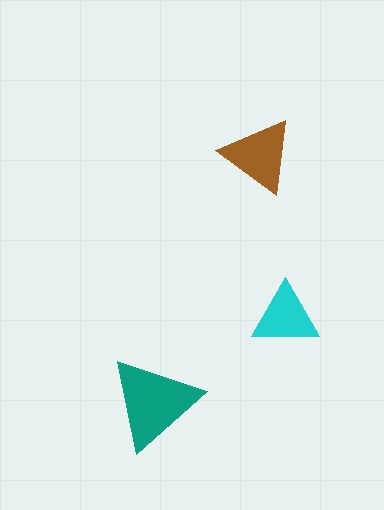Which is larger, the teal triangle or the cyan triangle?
The teal one.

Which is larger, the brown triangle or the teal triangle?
The teal one.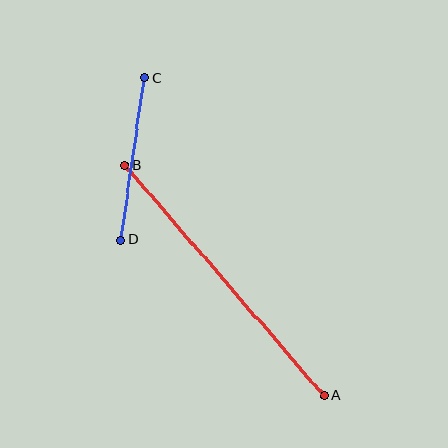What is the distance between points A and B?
The distance is approximately 305 pixels.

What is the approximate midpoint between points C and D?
The midpoint is at approximately (133, 159) pixels.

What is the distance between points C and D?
The distance is approximately 164 pixels.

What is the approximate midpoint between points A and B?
The midpoint is at approximately (224, 281) pixels.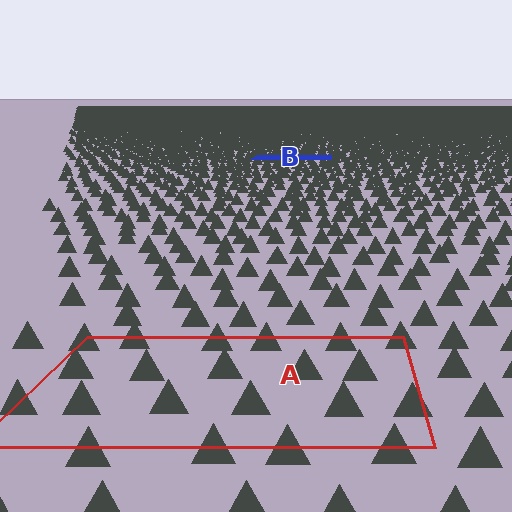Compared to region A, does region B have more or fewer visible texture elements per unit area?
Region B has more texture elements per unit area — they are packed more densely because it is farther away.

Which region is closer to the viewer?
Region A is closer. The texture elements there are larger and more spread out.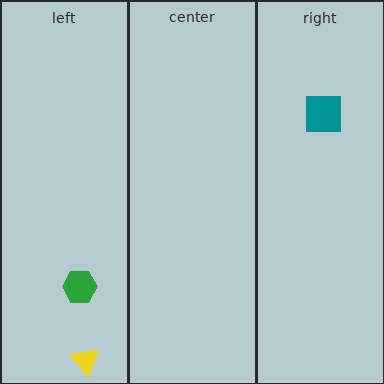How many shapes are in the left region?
2.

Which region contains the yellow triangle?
The left region.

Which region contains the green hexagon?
The left region.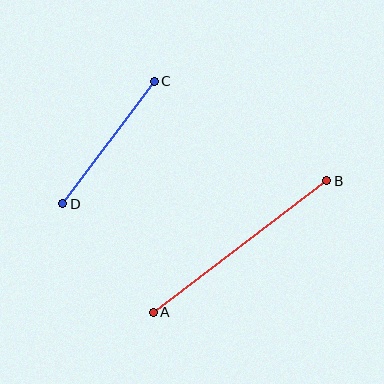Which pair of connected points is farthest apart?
Points A and B are farthest apart.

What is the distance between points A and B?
The distance is approximately 218 pixels.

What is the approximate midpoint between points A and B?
The midpoint is at approximately (240, 246) pixels.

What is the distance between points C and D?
The distance is approximately 153 pixels.